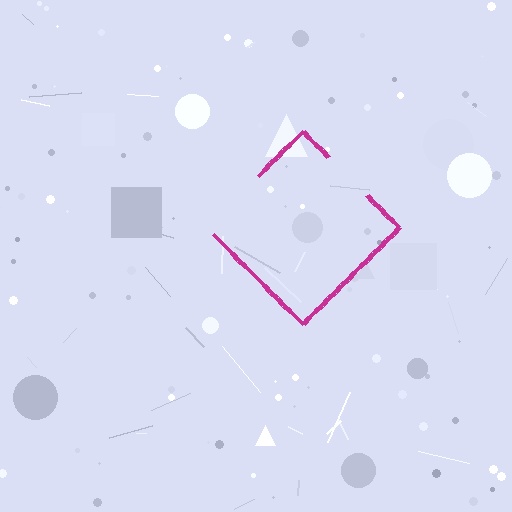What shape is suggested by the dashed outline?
The dashed outline suggests a diamond.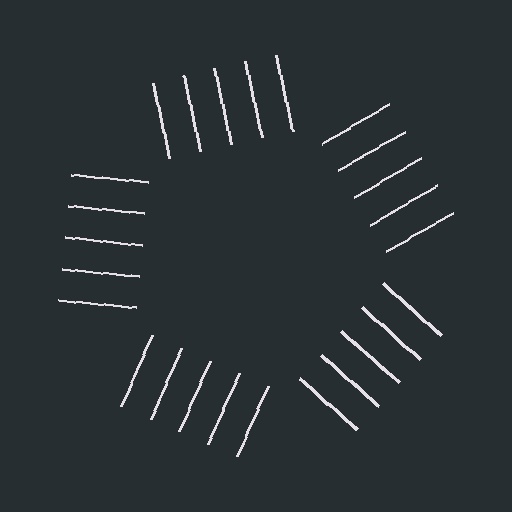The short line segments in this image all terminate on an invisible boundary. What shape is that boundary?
An illusory pentagon — the line segments terminate on its edges but no continuous stroke is drawn.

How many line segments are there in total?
25 — 5 along each of the 5 edges.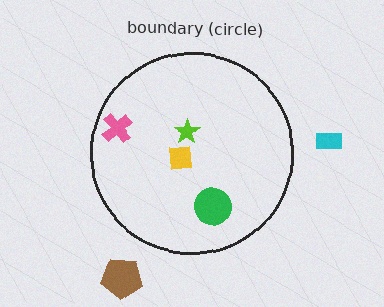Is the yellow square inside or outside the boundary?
Inside.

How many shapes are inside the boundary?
4 inside, 2 outside.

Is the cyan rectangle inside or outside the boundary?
Outside.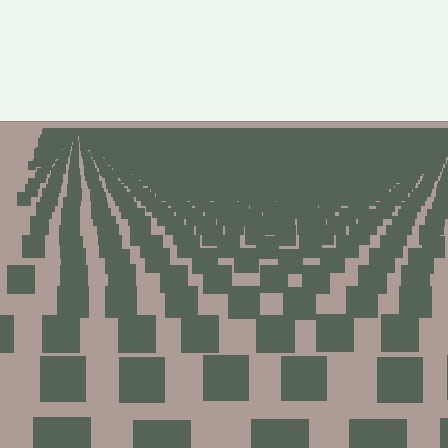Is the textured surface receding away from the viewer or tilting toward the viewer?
The surface is receding away from the viewer. Texture elements get smaller and denser toward the top.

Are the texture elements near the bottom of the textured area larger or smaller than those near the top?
Larger. Near the bottom, elements are closer to the viewer and appear at a bigger on-screen size.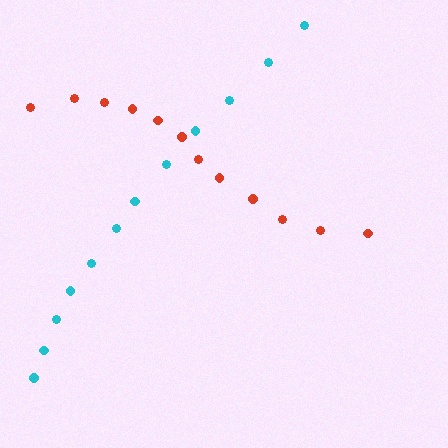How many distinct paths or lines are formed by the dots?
There are 2 distinct paths.